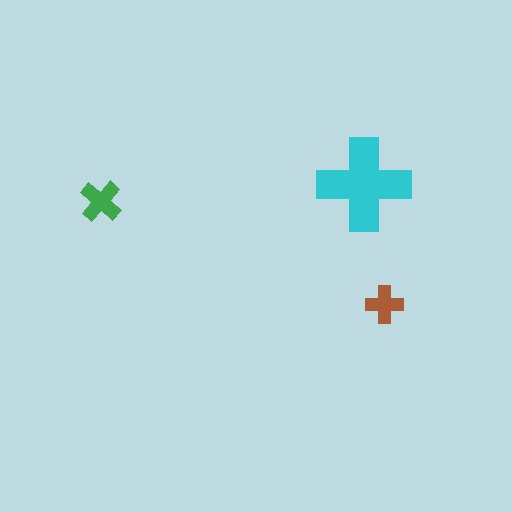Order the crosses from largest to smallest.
the cyan one, the green one, the brown one.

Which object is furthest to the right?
The brown cross is rightmost.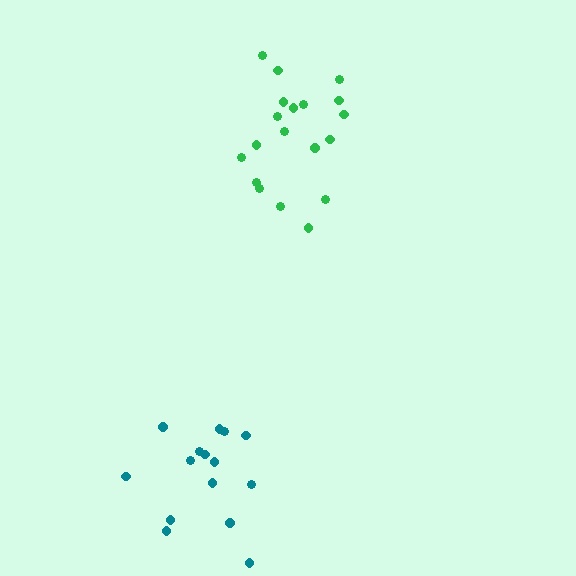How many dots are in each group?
Group 1: 15 dots, Group 2: 19 dots (34 total).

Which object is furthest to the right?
The green cluster is rightmost.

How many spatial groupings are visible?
There are 2 spatial groupings.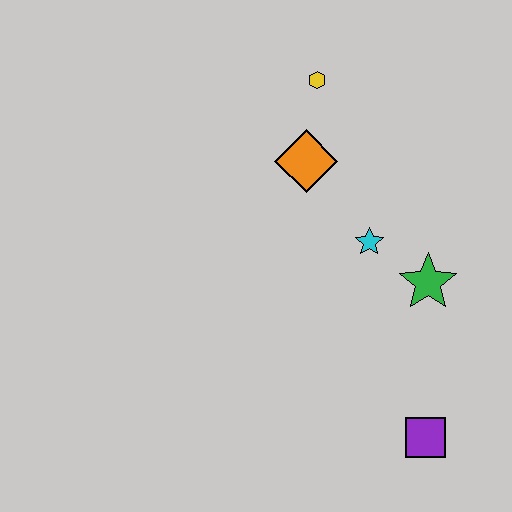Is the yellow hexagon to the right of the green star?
No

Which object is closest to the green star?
The cyan star is closest to the green star.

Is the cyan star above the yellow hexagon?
No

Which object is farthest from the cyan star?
The purple square is farthest from the cyan star.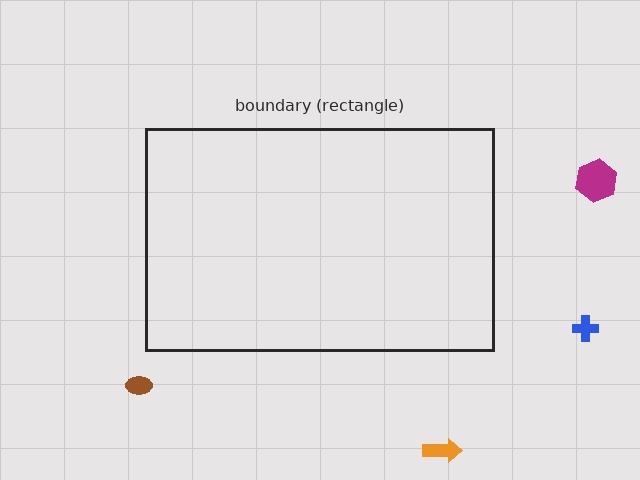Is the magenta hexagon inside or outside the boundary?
Outside.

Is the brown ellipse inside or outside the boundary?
Outside.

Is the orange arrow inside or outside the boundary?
Outside.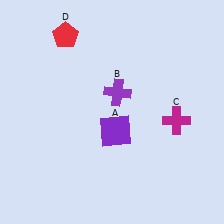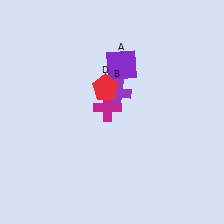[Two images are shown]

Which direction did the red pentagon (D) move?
The red pentagon (D) moved down.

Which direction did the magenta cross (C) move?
The magenta cross (C) moved left.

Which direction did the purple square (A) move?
The purple square (A) moved up.